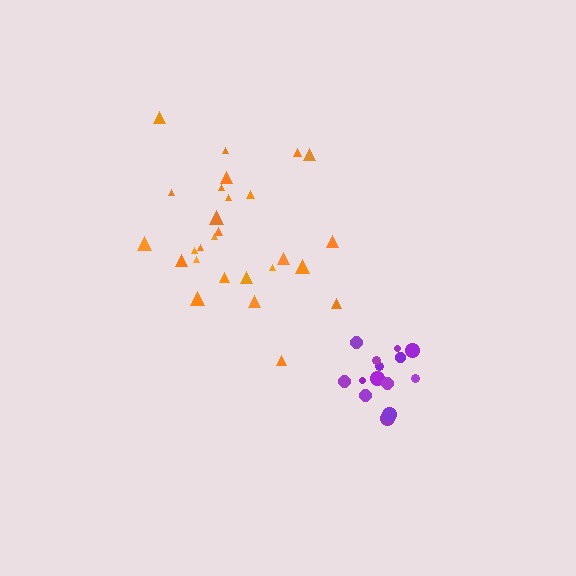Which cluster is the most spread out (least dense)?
Orange.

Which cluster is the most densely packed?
Purple.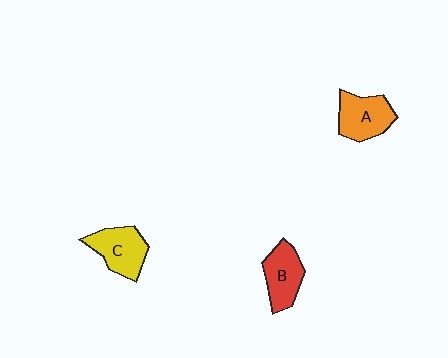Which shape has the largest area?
Shape A (orange).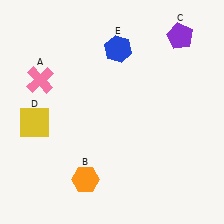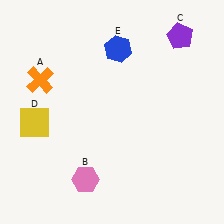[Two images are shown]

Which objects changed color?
A changed from pink to orange. B changed from orange to pink.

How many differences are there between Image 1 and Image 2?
There are 2 differences between the two images.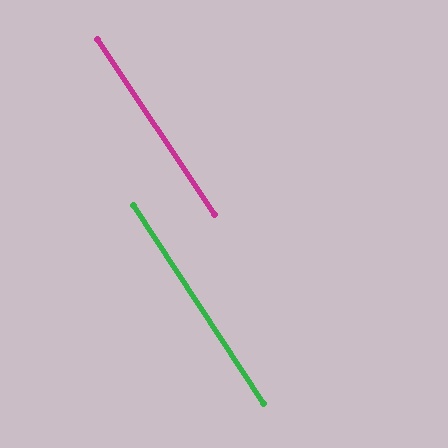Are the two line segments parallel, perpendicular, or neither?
Parallel — their directions differ by only 0.7°.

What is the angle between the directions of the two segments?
Approximately 1 degree.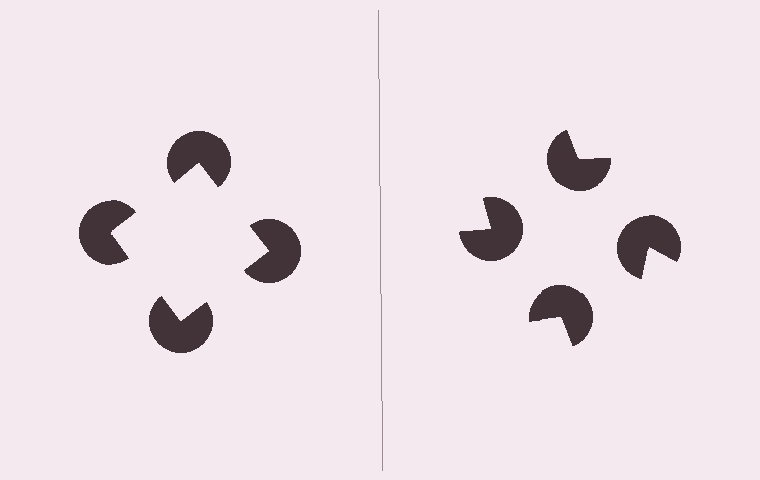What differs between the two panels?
The pac-man discs are positioned identically on both sides; only the wedge orientations differ. On the left they align to a square; on the right they are misaligned.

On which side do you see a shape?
An illusory square appears on the left side. On the right side the wedge cuts are rotated, so no coherent shape forms.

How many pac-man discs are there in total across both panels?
8 — 4 on each side.